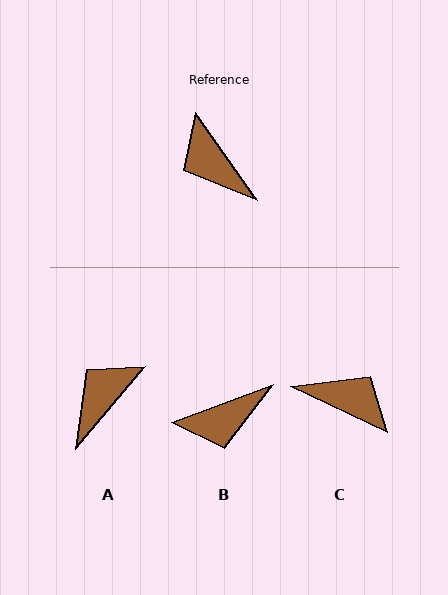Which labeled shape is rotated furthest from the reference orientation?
C, about 151 degrees away.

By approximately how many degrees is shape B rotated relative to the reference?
Approximately 75 degrees counter-clockwise.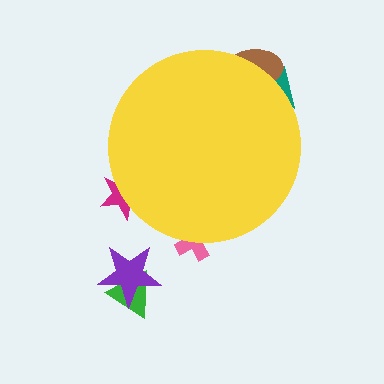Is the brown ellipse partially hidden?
Yes, the brown ellipse is partially hidden behind the yellow circle.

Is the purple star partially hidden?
No, the purple star is fully visible.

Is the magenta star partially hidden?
Yes, the magenta star is partially hidden behind the yellow circle.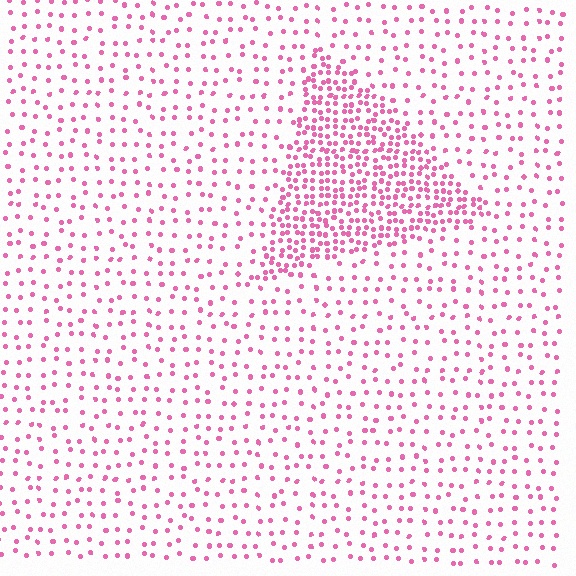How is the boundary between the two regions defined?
The boundary is defined by a change in element density (approximately 2.8x ratio). All elements are the same color, size, and shape.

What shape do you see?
I see a triangle.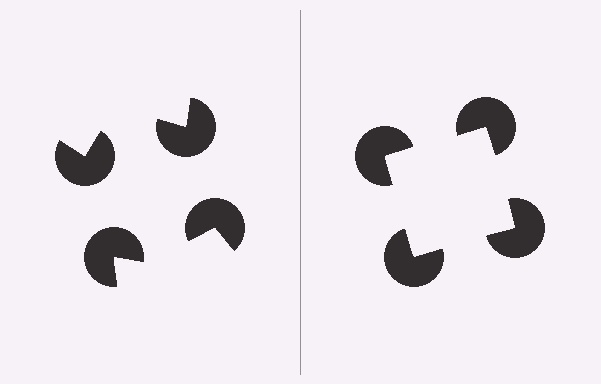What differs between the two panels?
The pac-man discs are positioned identically on both sides; only the wedge orientations differ. On the right they align to a square; on the left they are misaligned.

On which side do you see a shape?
An illusory square appears on the right side. On the left side the wedge cuts are rotated, so no coherent shape forms.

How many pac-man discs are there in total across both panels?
8 — 4 on each side.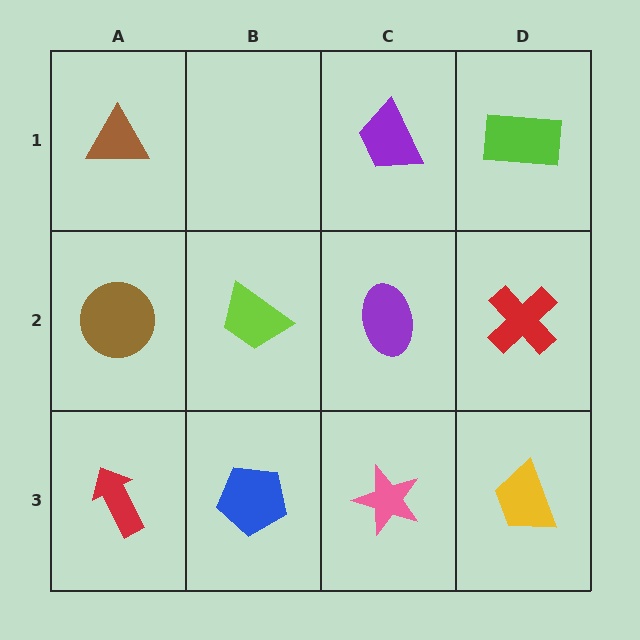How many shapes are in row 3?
4 shapes.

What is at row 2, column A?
A brown circle.